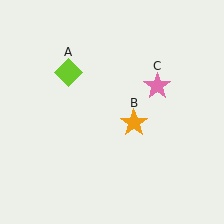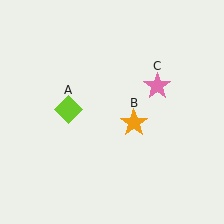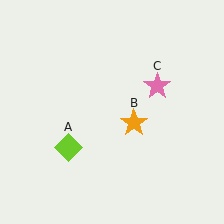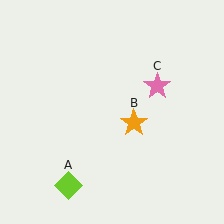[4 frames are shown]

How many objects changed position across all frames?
1 object changed position: lime diamond (object A).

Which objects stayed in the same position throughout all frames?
Orange star (object B) and pink star (object C) remained stationary.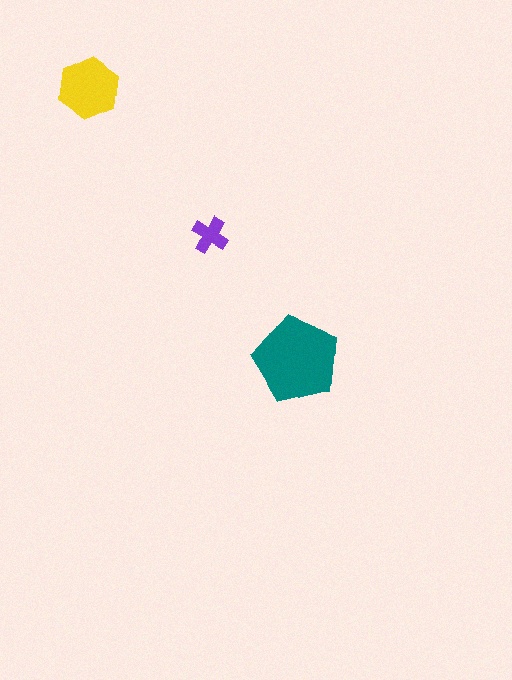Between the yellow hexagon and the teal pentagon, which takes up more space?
The teal pentagon.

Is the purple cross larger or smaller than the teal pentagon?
Smaller.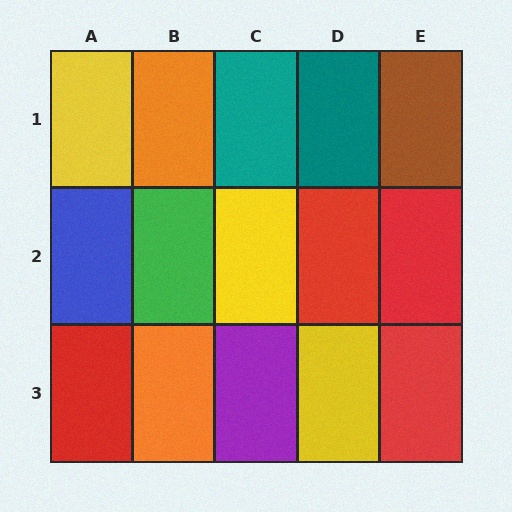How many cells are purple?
1 cell is purple.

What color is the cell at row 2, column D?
Red.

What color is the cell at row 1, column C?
Teal.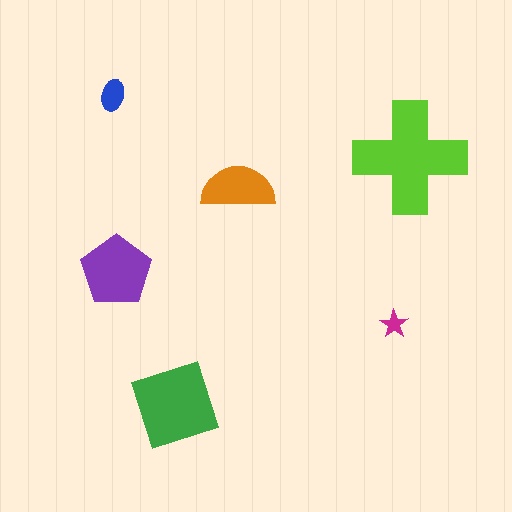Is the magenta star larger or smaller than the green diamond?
Smaller.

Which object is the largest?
The lime cross.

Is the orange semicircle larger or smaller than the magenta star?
Larger.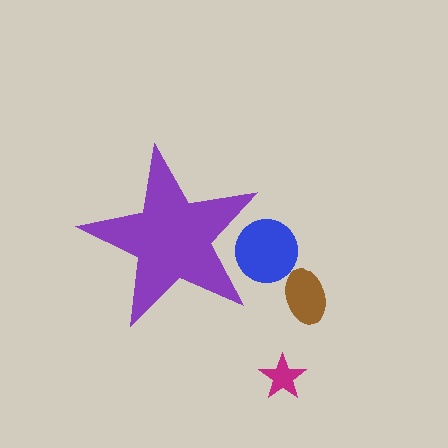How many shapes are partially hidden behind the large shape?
1 shape is partially hidden.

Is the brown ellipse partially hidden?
No, the brown ellipse is fully visible.